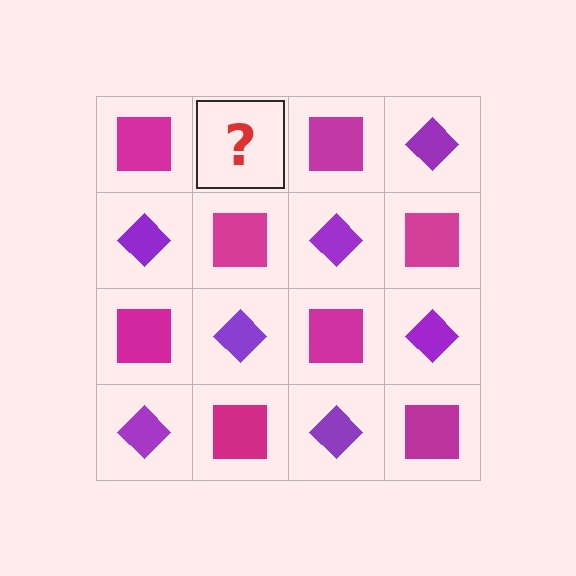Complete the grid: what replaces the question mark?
The question mark should be replaced with a purple diamond.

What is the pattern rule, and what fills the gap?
The rule is that it alternates magenta square and purple diamond in a checkerboard pattern. The gap should be filled with a purple diamond.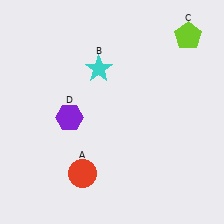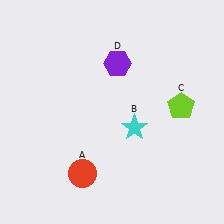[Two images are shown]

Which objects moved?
The objects that moved are: the cyan star (B), the lime pentagon (C), the purple hexagon (D).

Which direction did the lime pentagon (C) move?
The lime pentagon (C) moved down.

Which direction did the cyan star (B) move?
The cyan star (B) moved down.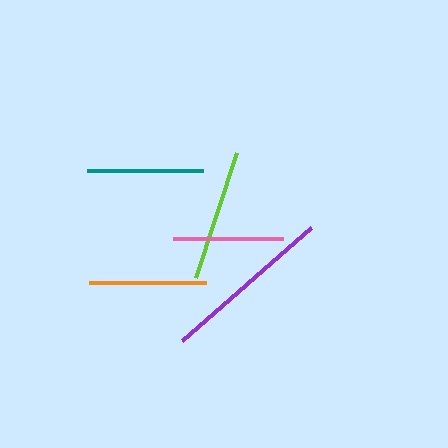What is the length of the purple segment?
The purple segment is approximately 172 pixels long.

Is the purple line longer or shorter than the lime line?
The purple line is longer than the lime line.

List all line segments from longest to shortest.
From longest to shortest: purple, lime, orange, teal, pink.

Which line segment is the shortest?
The pink line is the shortest at approximately 110 pixels.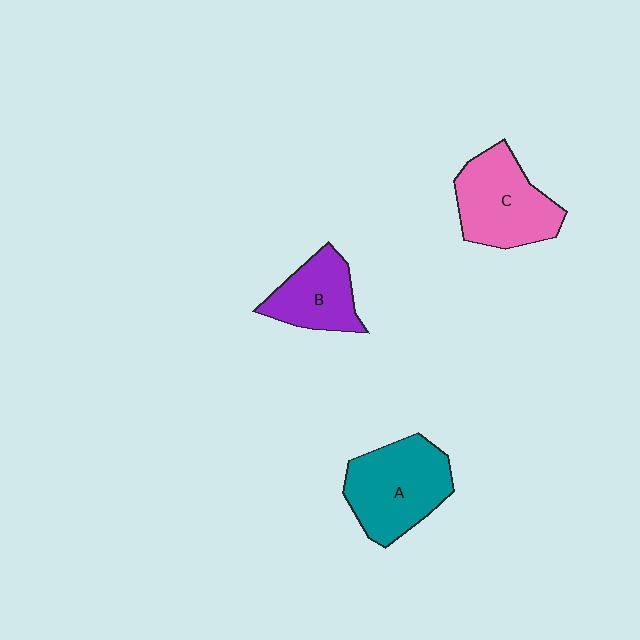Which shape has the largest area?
Shape A (teal).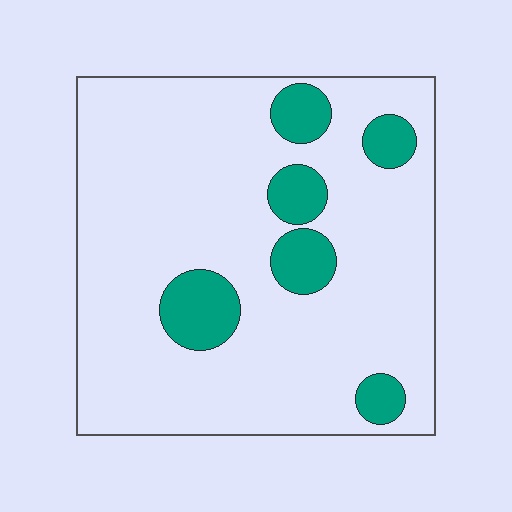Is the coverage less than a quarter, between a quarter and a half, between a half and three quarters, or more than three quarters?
Less than a quarter.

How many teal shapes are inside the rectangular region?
6.